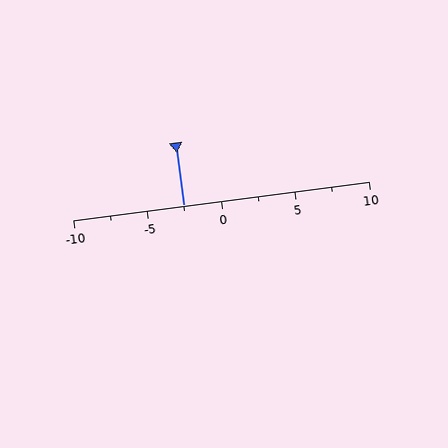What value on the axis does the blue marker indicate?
The marker indicates approximately -2.5.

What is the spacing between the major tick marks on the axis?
The major ticks are spaced 5 apart.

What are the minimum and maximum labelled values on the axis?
The axis runs from -10 to 10.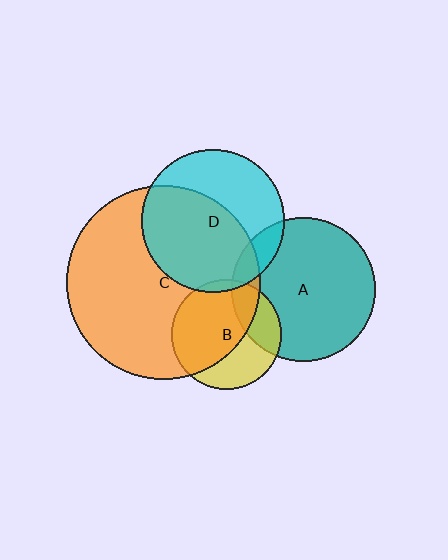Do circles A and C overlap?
Yes.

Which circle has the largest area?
Circle C (orange).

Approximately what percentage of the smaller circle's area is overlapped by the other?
Approximately 10%.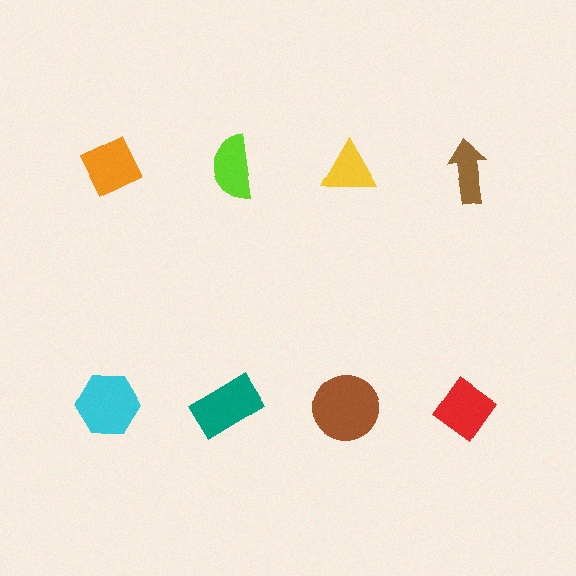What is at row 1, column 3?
A yellow triangle.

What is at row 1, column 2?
A lime semicircle.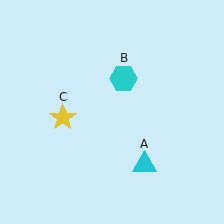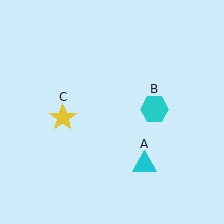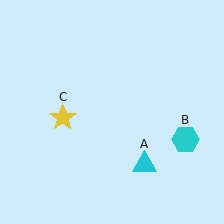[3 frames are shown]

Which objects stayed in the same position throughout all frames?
Cyan triangle (object A) and yellow star (object C) remained stationary.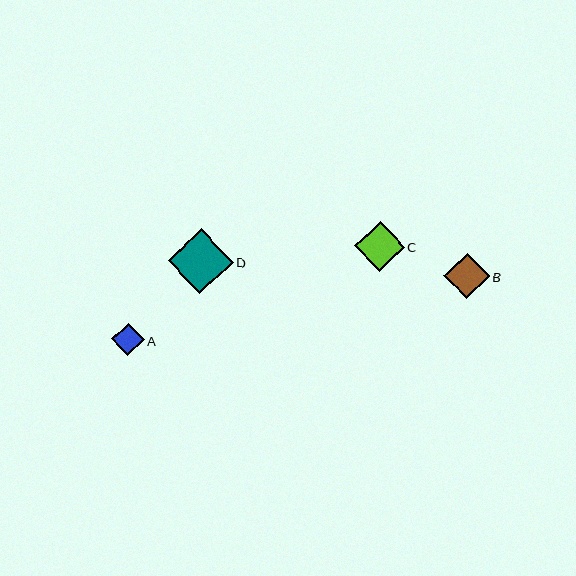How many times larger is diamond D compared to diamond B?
Diamond D is approximately 1.4 times the size of diamond B.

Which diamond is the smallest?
Diamond A is the smallest with a size of approximately 32 pixels.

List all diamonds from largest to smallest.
From largest to smallest: D, C, B, A.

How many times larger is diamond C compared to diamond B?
Diamond C is approximately 1.1 times the size of diamond B.